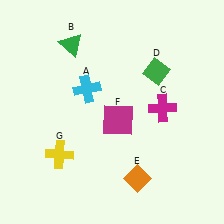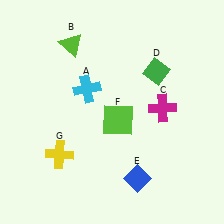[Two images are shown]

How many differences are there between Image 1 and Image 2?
There are 3 differences between the two images.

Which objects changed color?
B changed from green to lime. E changed from orange to blue. F changed from magenta to lime.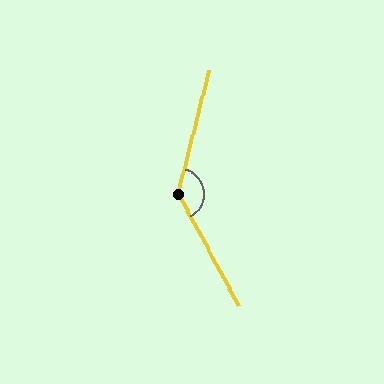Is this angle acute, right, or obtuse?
It is obtuse.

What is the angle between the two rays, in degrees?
Approximately 138 degrees.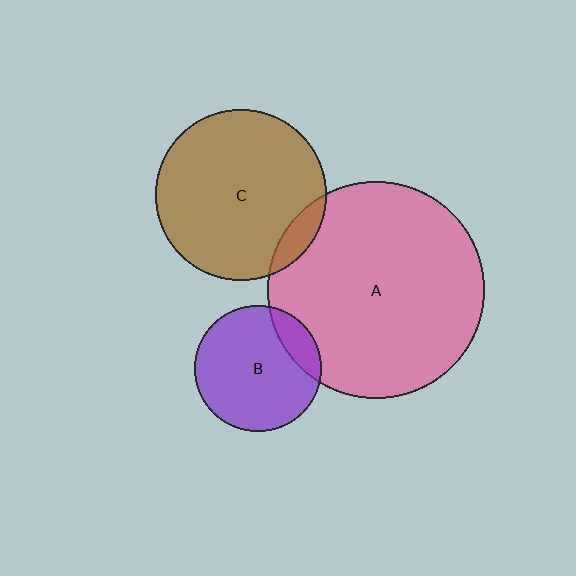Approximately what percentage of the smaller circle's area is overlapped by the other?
Approximately 10%.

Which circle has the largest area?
Circle A (pink).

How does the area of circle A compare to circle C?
Approximately 1.6 times.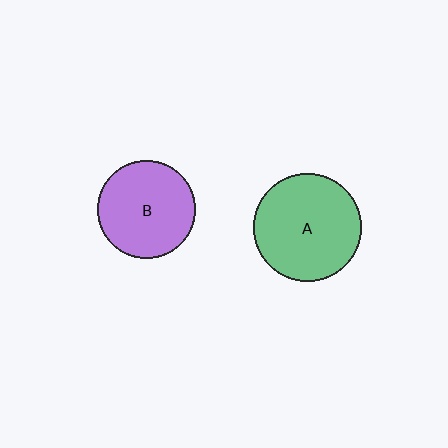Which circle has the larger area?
Circle A (green).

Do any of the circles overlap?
No, none of the circles overlap.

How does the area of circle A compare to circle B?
Approximately 1.2 times.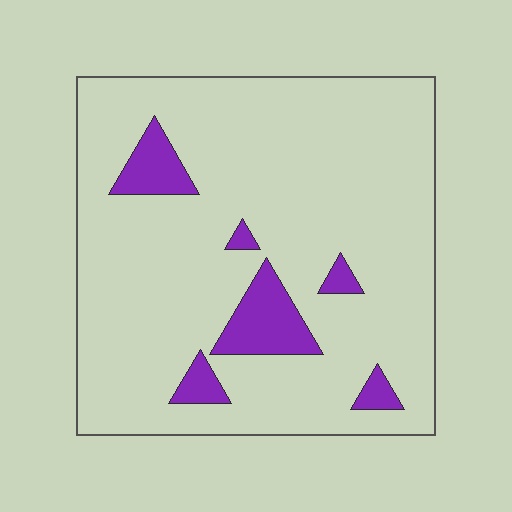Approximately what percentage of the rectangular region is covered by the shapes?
Approximately 10%.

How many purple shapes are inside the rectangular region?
6.